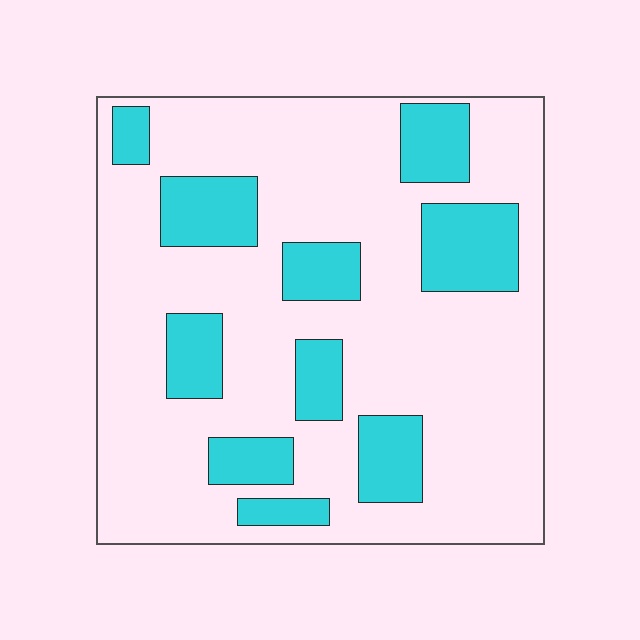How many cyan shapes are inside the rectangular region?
10.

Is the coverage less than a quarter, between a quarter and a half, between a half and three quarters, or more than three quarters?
Less than a quarter.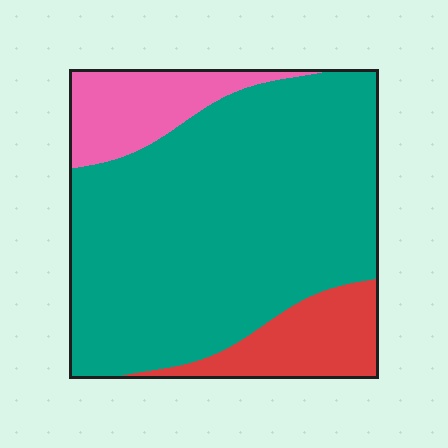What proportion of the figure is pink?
Pink covers roughly 15% of the figure.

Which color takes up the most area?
Teal, at roughly 75%.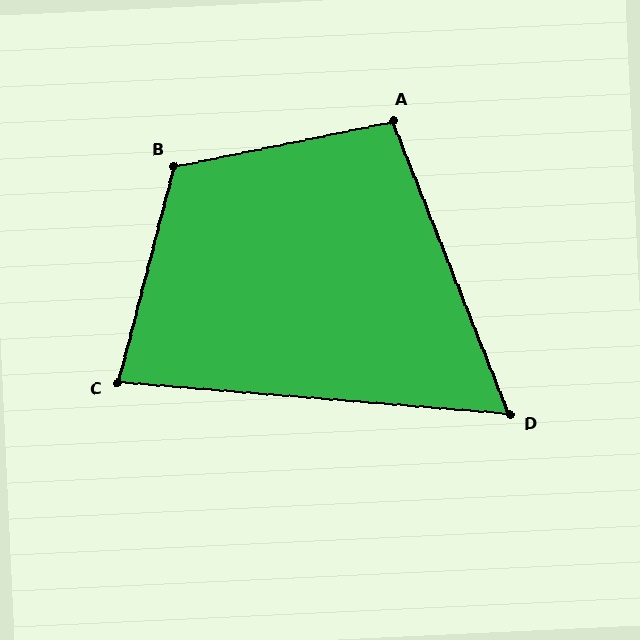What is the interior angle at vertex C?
Approximately 80 degrees (acute).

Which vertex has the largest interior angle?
B, at approximately 116 degrees.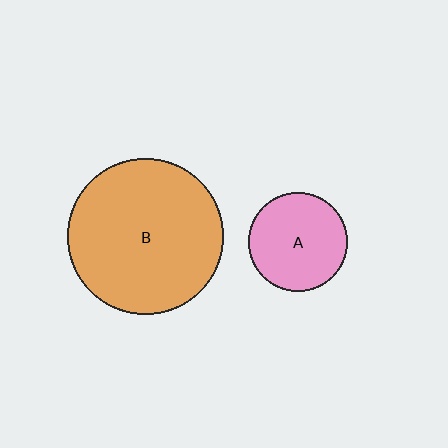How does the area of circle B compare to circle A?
Approximately 2.5 times.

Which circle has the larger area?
Circle B (orange).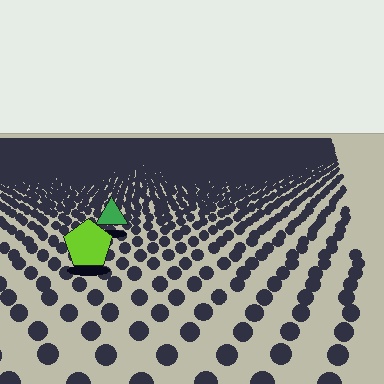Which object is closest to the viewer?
The lime pentagon is closest. The texture marks near it are larger and more spread out.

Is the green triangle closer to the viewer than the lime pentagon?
No. The lime pentagon is closer — you can tell from the texture gradient: the ground texture is coarser near it.